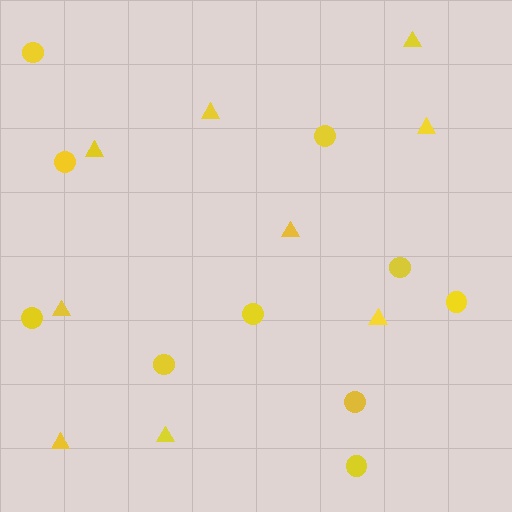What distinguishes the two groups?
There are 2 groups: one group of triangles (9) and one group of circles (10).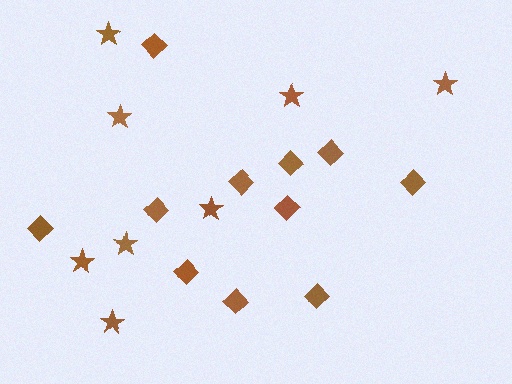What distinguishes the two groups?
There are 2 groups: one group of diamonds (11) and one group of stars (8).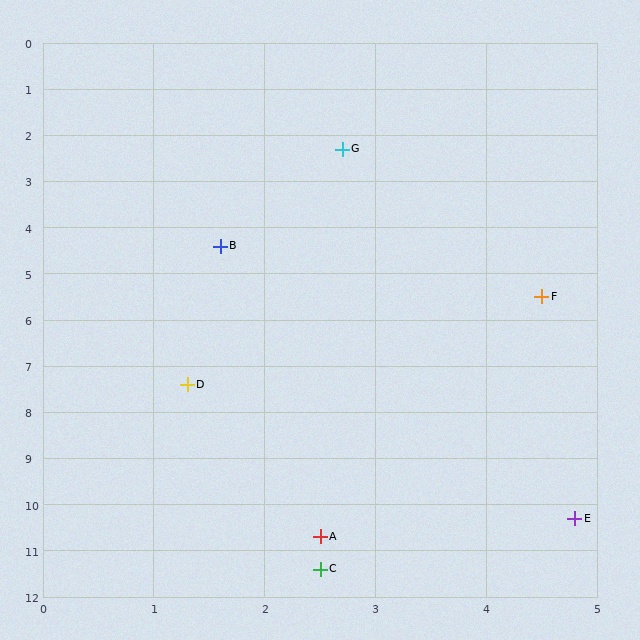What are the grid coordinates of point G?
Point G is at approximately (2.7, 2.3).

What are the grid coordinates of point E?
Point E is at approximately (4.8, 10.3).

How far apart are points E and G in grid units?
Points E and G are about 8.3 grid units apart.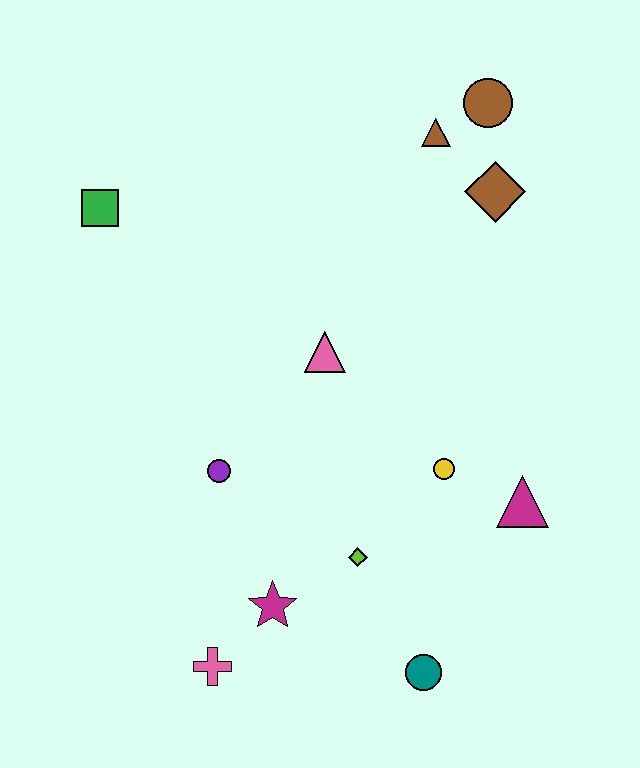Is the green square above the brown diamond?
No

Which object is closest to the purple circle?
The magenta star is closest to the purple circle.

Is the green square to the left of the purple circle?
Yes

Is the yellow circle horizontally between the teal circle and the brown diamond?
Yes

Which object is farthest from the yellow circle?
The green square is farthest from the yellow circle.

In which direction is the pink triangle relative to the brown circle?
The pink triangle is below the brown circle.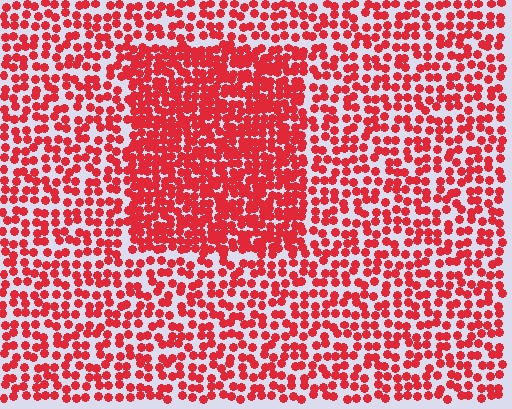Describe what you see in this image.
The image contains small red elements arranged at two different densities. A rectangle-shaped region is visible where the elements are more densely packed than the surrounding area.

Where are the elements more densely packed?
The elements are more densely packed inside the rectangle boundary.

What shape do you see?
I see a rectangle.